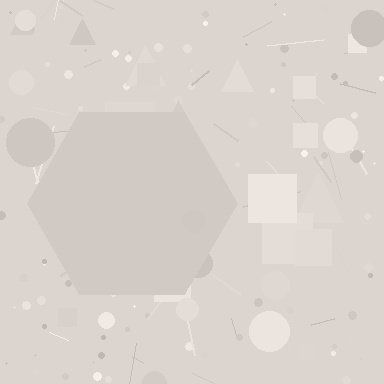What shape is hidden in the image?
A hexagon is hidden in the image.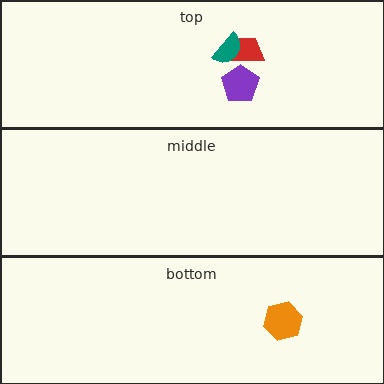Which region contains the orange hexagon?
The bottom region.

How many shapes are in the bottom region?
1.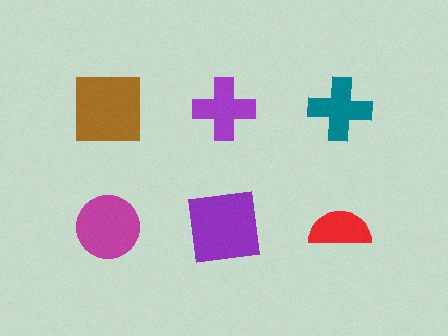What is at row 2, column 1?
A magenta circle.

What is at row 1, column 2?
A purple cross.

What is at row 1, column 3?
A teal cross.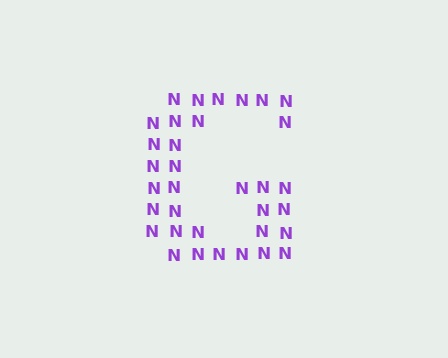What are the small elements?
The small elements are letter N's.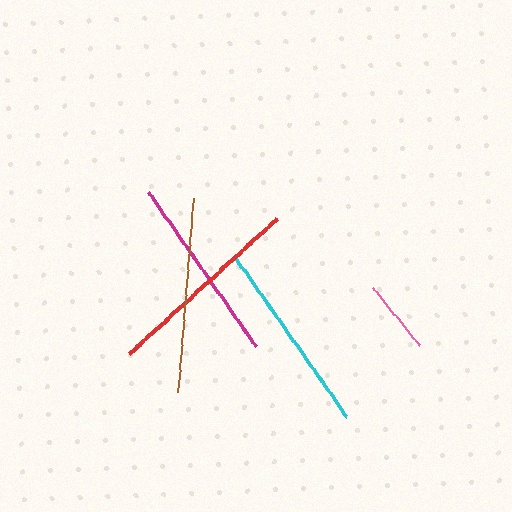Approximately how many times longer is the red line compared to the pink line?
The red line is approximately 2.7 times the length of the pink line.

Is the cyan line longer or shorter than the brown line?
The cyan line is longer than the brown line.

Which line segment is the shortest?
The pink line is the shortest at approximately 74 pixels.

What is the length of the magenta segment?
The magenta segment is approximately 187 pixels long.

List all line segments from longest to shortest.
From longest to shortest: red, cyan, brown, magenta, pink.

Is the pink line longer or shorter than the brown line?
The brown line is longer than the pink line.